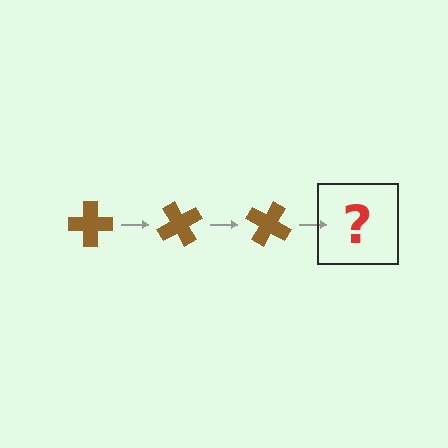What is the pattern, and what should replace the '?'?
The pattern is that the cross rotates 60 degrees each step. The '?' should be a brown cross rotated 180 degrees.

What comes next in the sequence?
The next element should be a brown cross rotated 180 degrees.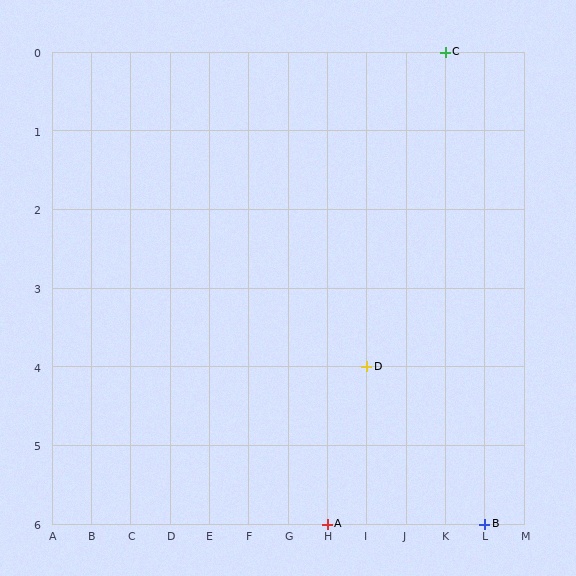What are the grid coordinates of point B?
Point B is at grid coordinates (L, 6).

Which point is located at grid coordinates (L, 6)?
Point B is at (L, 6).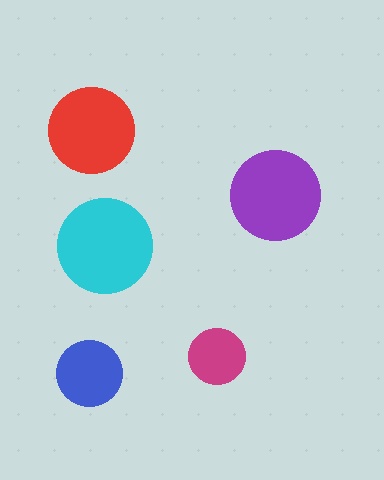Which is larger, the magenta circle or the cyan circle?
The cyan one.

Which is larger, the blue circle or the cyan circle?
The cyan one.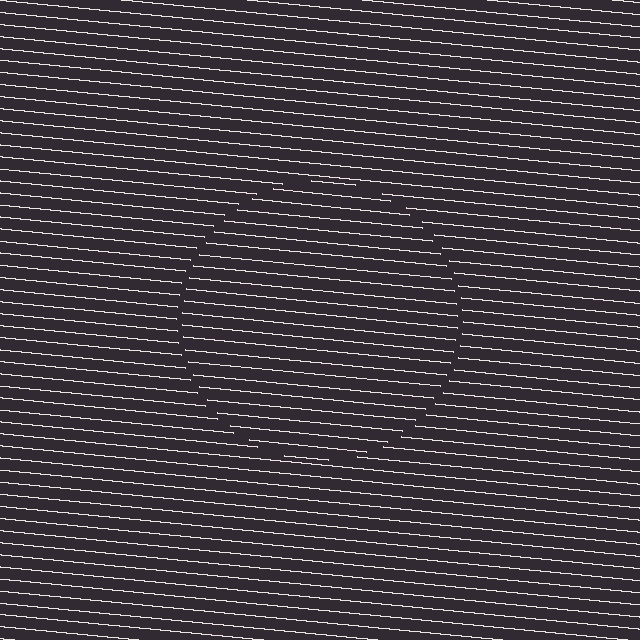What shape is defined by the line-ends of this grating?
An illusory circle. The interior of the shape contains the same grating, shifted by half a period — the contour is defined by the phase discontinuity where line-ends from the inner and outer gratings abut.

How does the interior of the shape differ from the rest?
The interior of the shape contains the same grating, shifted by half a period — the contour is defined by the phase discontinuity where line-ends from the inner and outer gratings abut.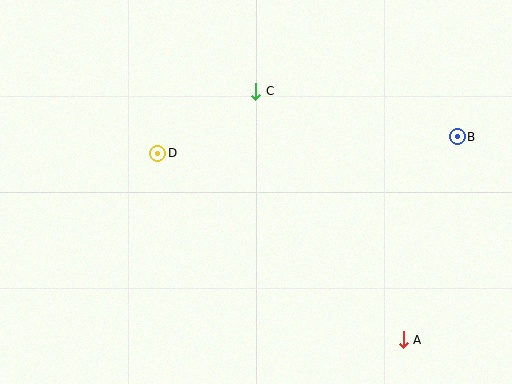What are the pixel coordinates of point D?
Point D is at (158, 153).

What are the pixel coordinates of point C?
Point C is at (256, 91).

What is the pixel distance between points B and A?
The distance between B and A is 210 pixels.